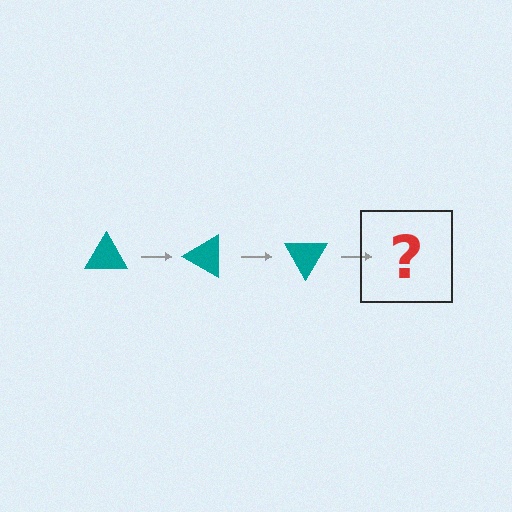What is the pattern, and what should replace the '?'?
The pattern is that the triangle rotates 30 degrees each step. The '?' should be a teal triangle rotated 90 degrees.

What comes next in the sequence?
The next element should be a teal triangle rotated 90 degrees.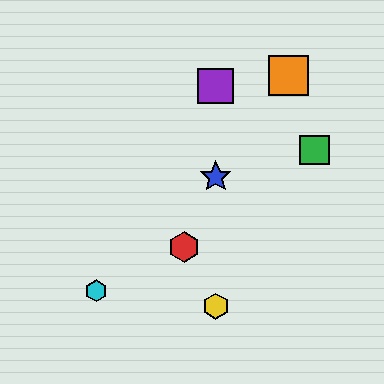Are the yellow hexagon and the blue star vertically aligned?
Yes, both are at x≈216.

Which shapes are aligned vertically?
The blue star, the yellow hexagon, the purple square are aligned vertically.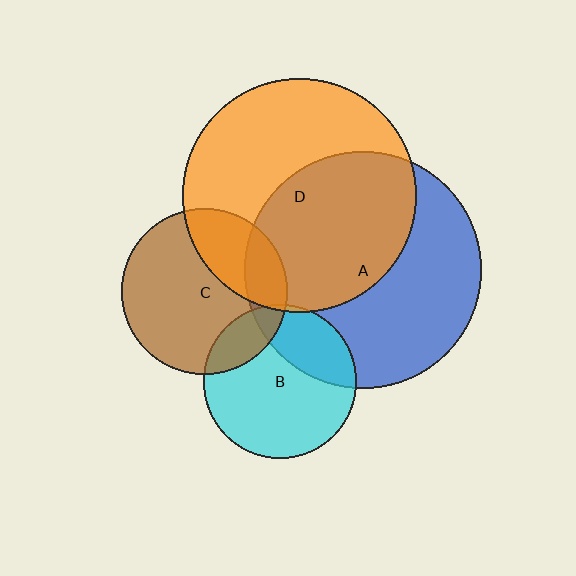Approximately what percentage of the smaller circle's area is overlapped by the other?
Approximately 25%.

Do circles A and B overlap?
Yes.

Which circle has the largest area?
Circle A (blue).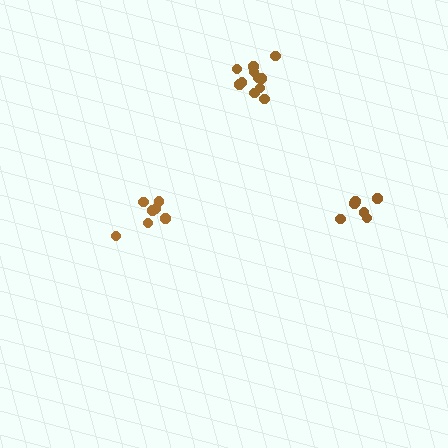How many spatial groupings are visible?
There are 3 spatial groupings.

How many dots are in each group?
Group 1: 6 dots, Group 2: 7 dots, Group 3: 11 dots (24 total).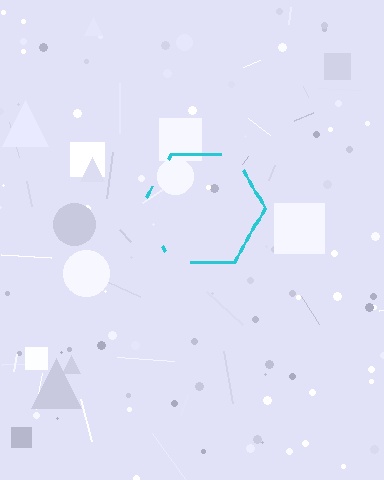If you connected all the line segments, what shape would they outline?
They would outline a hexagon.